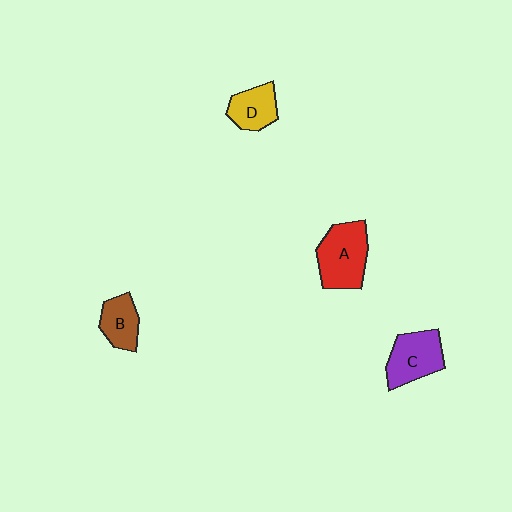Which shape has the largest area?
Shape A (red).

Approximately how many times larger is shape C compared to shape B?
Approximately 1.4 times.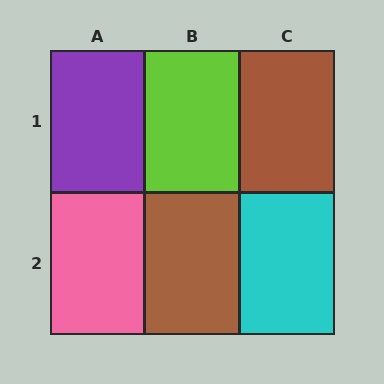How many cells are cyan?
1 cell is cyan.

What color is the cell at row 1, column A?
Purple.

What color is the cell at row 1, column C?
Brown.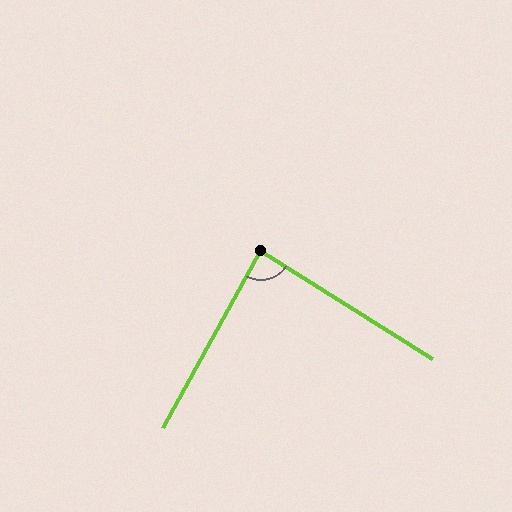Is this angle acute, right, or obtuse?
It is approximately a right angle.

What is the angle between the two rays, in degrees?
Approximately 87 degrees.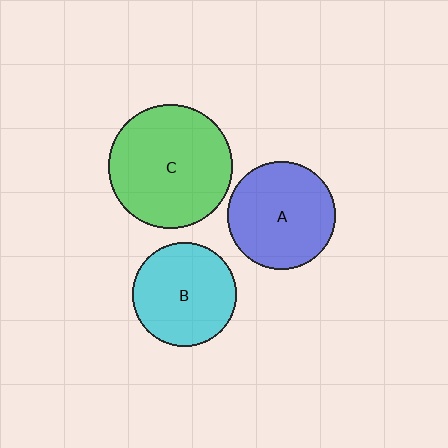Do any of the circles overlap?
No, none of the circles overlap.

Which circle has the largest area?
Circle C (green).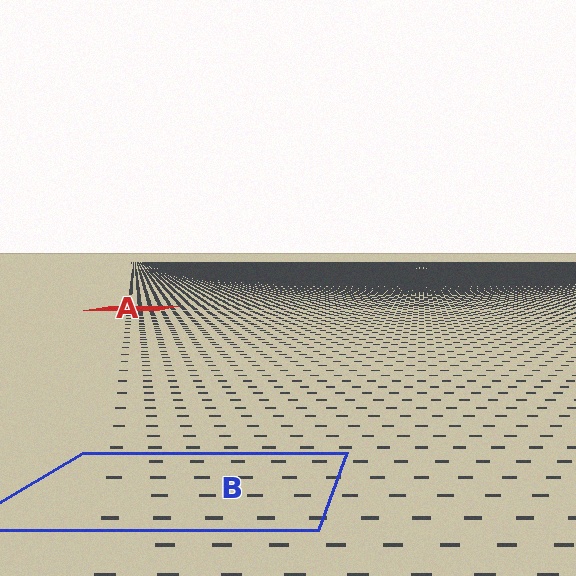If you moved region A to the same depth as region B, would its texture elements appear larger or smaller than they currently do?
They would appear larger. At a closer depth, the same texture elements are projected at a bigger on-screen size.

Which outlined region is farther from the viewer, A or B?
Region A is farther from the viewer — the texture elements inside it appear smaller and more densely packed.